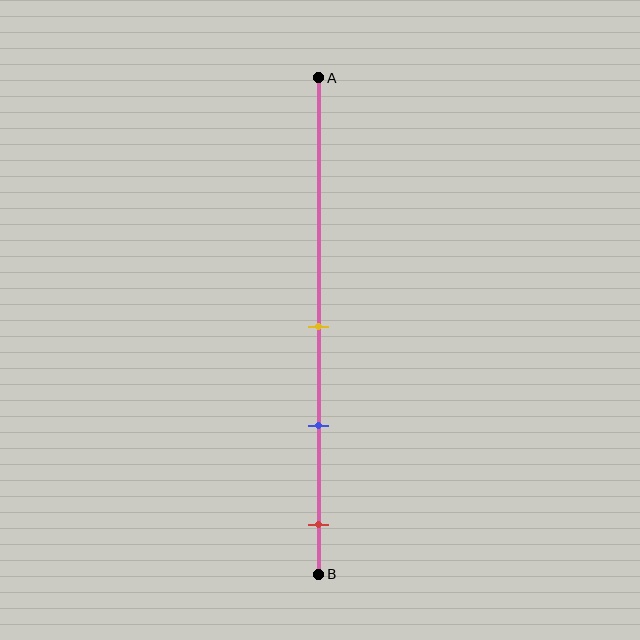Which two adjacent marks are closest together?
The yellow and blue marks are the closest adjacent pair.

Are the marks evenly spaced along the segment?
Yes, the marks are approximately evenly spaced.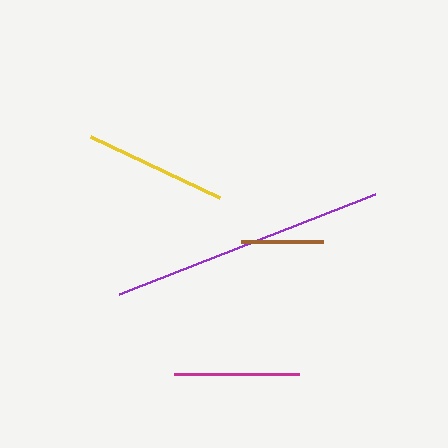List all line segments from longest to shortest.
From longest to shortest: purple, yellow, magenta, brown.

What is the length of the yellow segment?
The yellow segment is approximately 143 pixels long.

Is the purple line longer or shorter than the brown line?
The purple line is longer than the brown line.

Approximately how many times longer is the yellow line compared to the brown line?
The yellow line is approximately 1.7 times the length of the brown line.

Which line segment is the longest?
The purple line is the longest at approximately 275 pixels.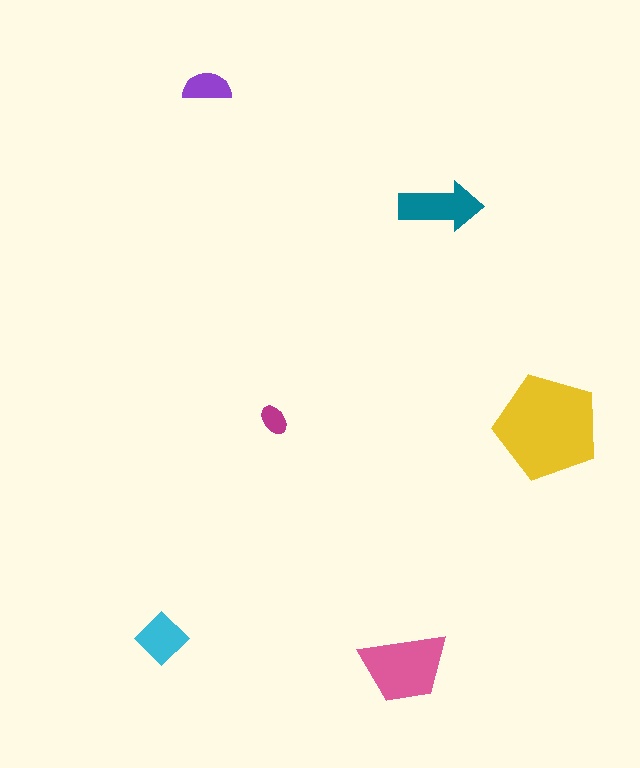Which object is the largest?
The yellow pentagon.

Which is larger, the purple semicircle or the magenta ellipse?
The purple semicircle.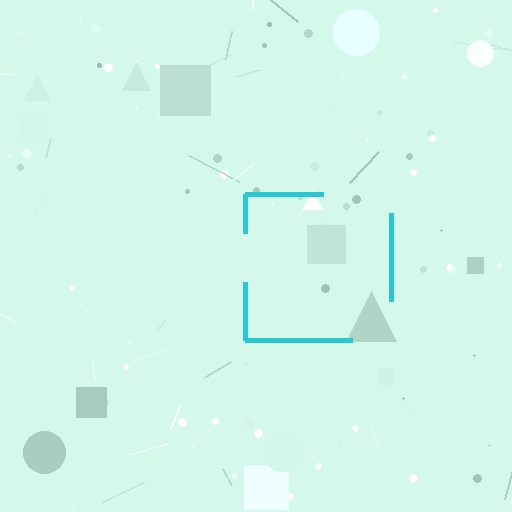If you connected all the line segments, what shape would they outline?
They would outline a square.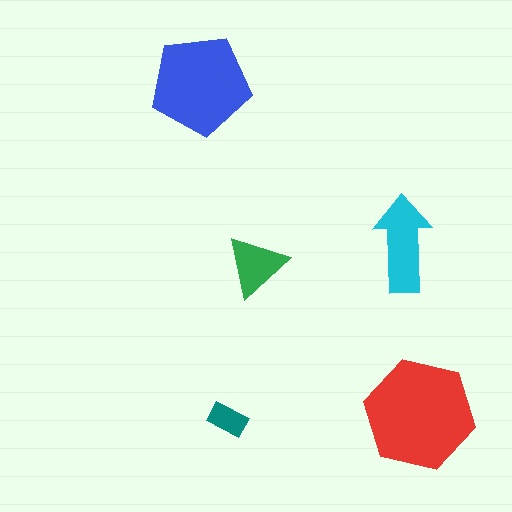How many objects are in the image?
There are 5 objects in the image.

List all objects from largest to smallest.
The red hexagon, the blue pentagon, the cyan arrow, the green triangle, the teal rectangle.